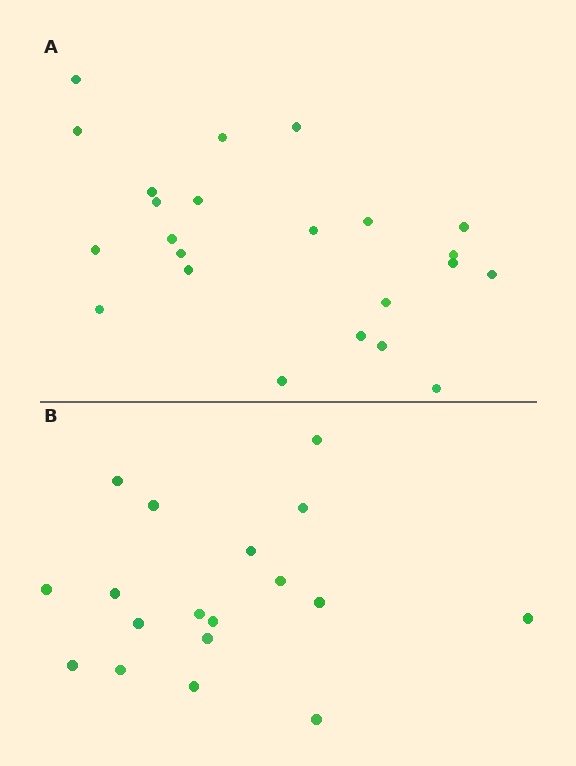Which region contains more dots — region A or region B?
Region A (the top region) has more dots.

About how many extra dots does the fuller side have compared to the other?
Region A has about 5 more dots than region B.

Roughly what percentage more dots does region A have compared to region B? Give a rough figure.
About 30% more.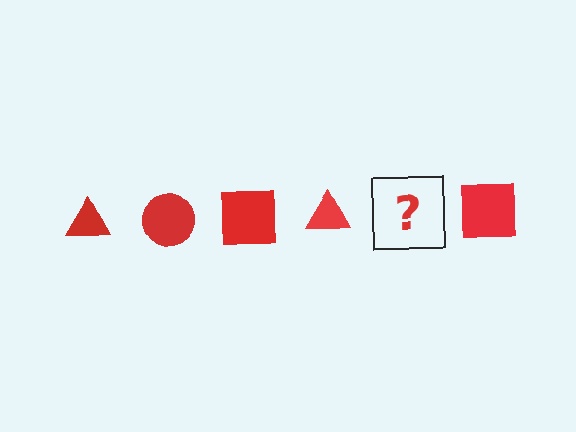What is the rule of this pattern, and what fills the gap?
The rule is that the pattern cycles through triangle, circle, square shapes in red. The gap should be filled with a red circle.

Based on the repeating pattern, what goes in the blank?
The blank should be a red circle.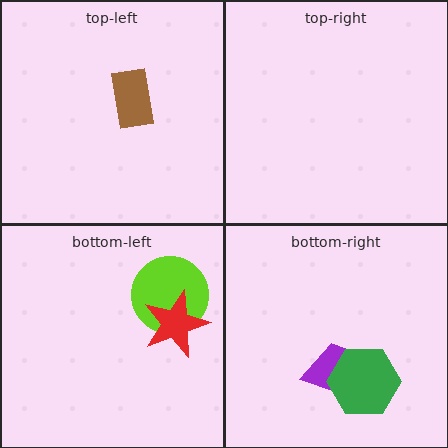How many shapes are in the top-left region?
1.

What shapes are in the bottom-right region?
The purple trapezoid, the green hexagon.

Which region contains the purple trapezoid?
The bottom-right region.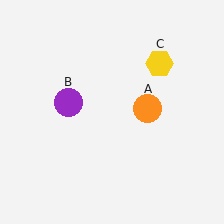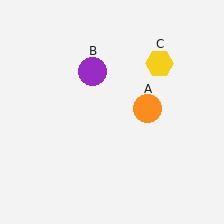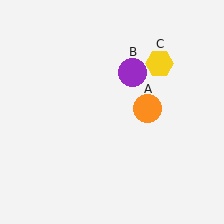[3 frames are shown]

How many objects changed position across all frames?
1 object changed position: purple circle (object B).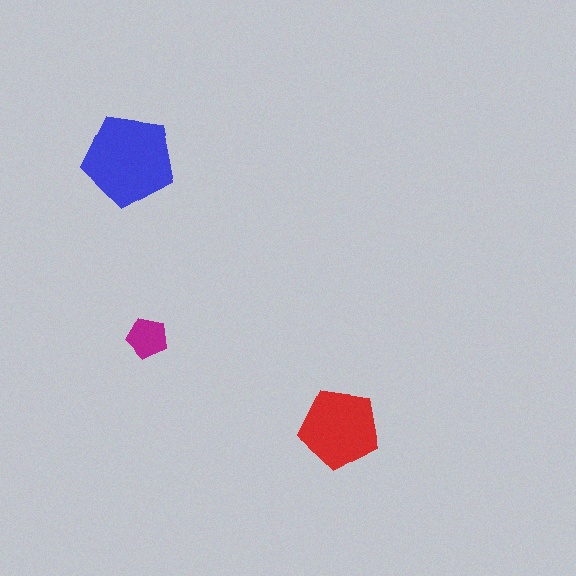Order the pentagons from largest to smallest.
the blue one, the red one, the magenta one.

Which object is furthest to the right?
The red pentagon is rightmost.